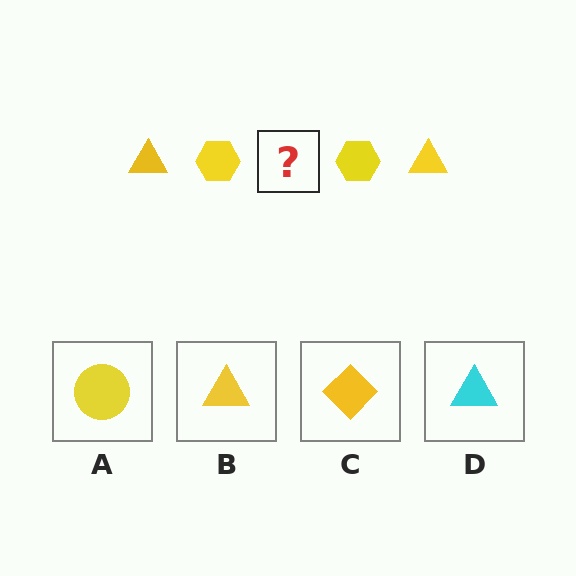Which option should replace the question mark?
Option B.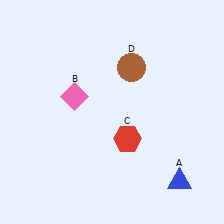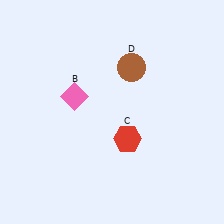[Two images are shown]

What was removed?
The blue triangle (A) was removed in Image 2.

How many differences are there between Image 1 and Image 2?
There is 1 difference between the two images.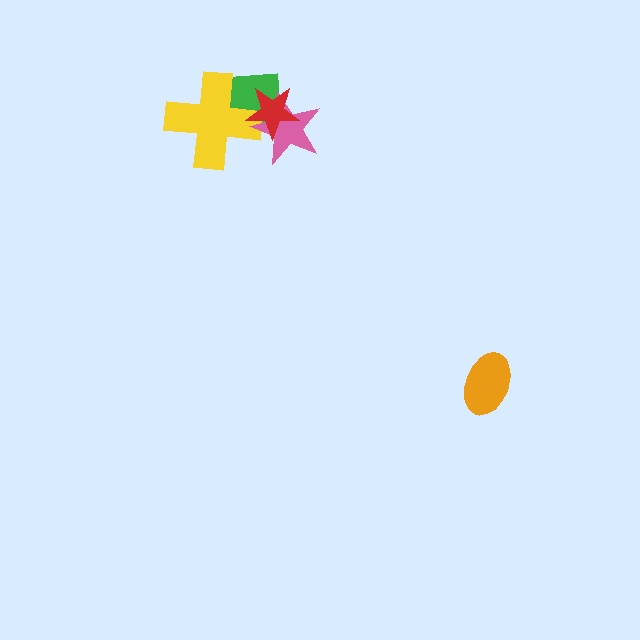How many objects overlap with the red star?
3 objects overlap with the red star.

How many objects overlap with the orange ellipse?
0 objects overlap with the orange ellipse.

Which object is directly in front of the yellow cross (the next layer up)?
The pink star is directly in front of the yellow cross.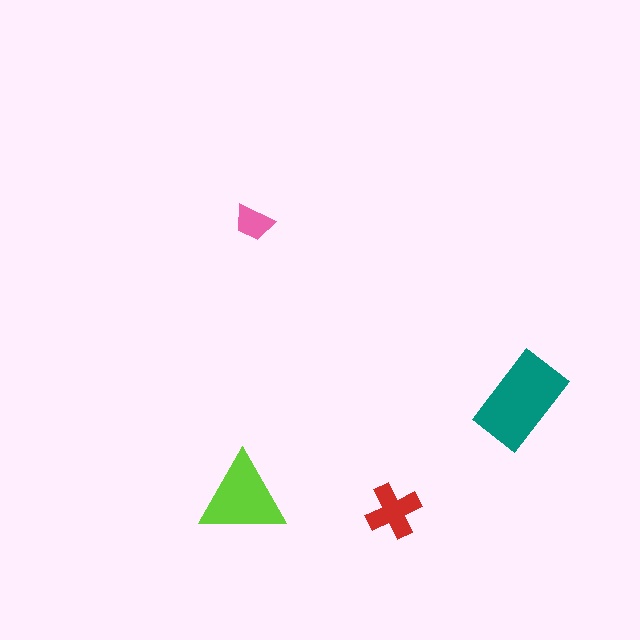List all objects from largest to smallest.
The teal rectangle, the lime triangle, the red cross, the pink trapezoid.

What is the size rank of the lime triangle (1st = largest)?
2nd.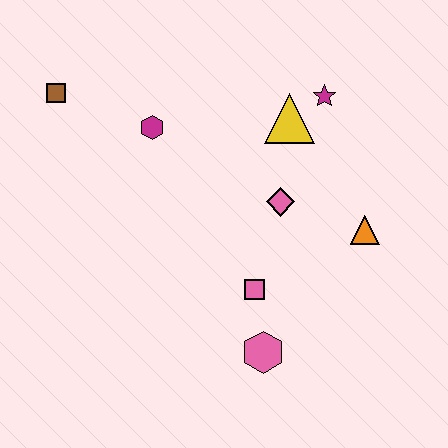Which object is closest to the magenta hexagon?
The brown square is closest to the magenta hexagon.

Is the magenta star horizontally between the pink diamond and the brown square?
No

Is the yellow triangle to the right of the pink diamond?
Yes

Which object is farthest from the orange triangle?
The brown square is farthest from the orange triangle.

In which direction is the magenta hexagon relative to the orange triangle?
The magenta hexagon is to the left of the orange triangle.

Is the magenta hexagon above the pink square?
Yes